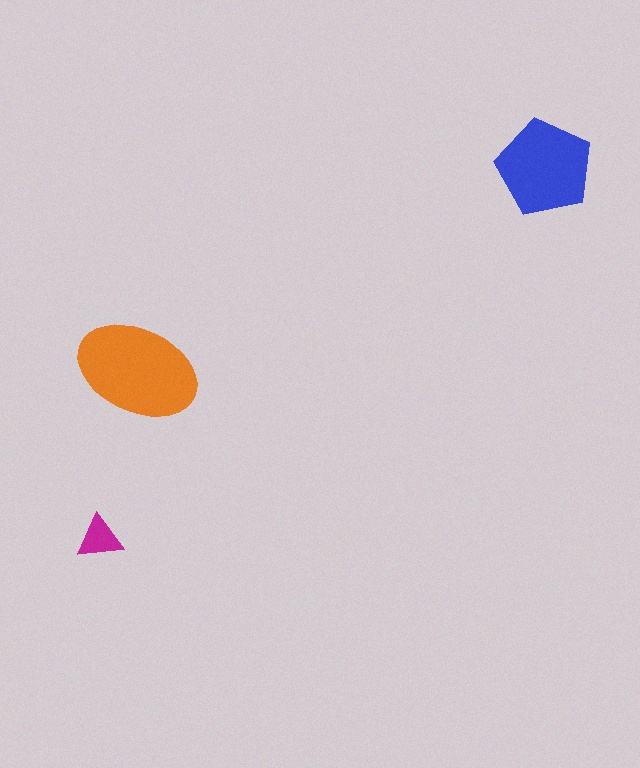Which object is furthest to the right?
The blue pentagon is rightmost.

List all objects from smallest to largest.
The magenta triangle, the blue pentagon, the orange ellipse.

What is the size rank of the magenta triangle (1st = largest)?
3rd.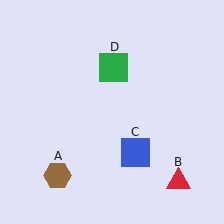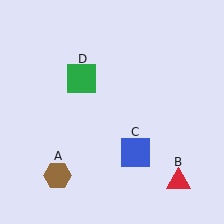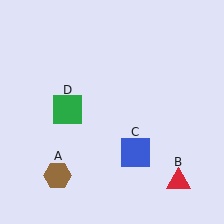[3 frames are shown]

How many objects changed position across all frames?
1 object changed position: green square (object D).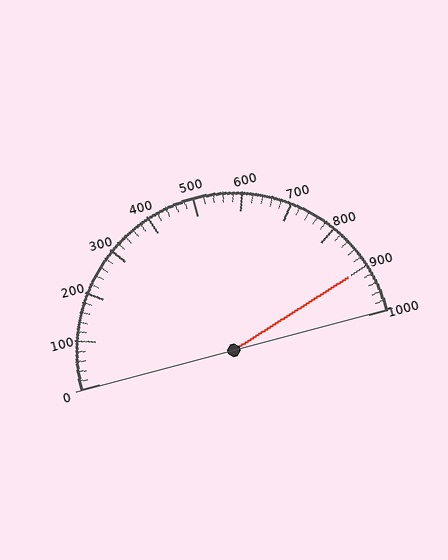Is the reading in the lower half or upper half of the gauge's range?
The reading is in the upper half of the range (0 to 1000).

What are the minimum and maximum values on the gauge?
The gauge ranges from 0 to 1000.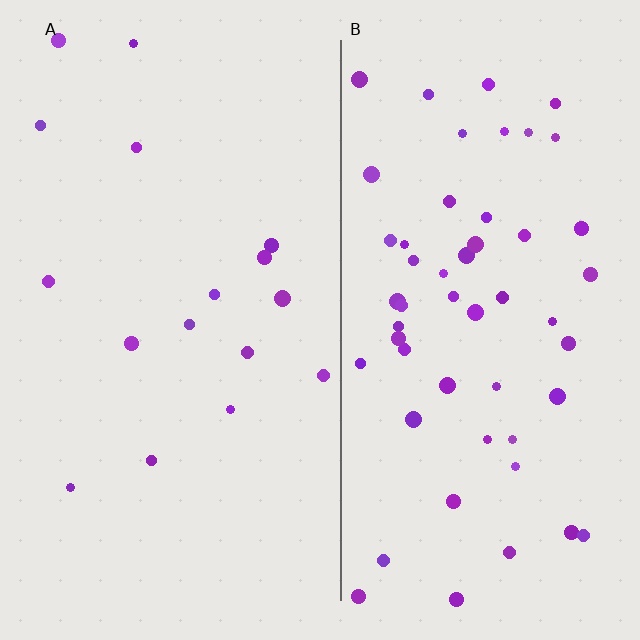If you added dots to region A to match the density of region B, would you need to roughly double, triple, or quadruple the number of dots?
Approximately triple.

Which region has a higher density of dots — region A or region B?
B (the right).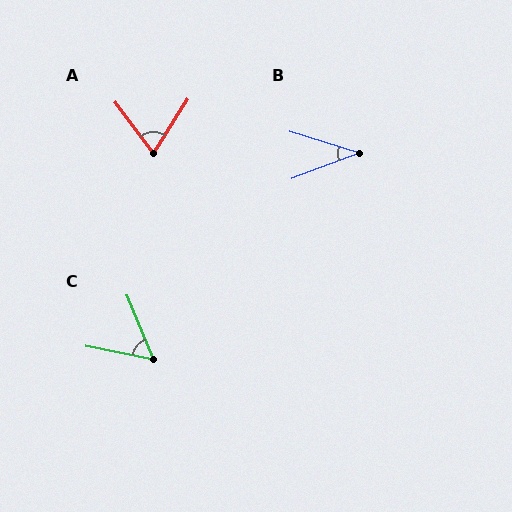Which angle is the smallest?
B, at approximately 38 degrees.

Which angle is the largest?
A, at approximately 70 degrees.